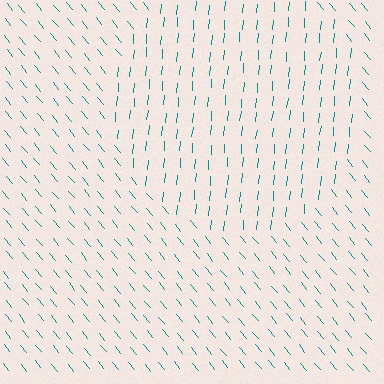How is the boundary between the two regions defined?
The boundary is defined purely by a change in line orientation (approximately 45 degrees difference). All lines are the same color and thickness.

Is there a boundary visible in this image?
Yes, there is a texture boundary formed by a change in line orientation.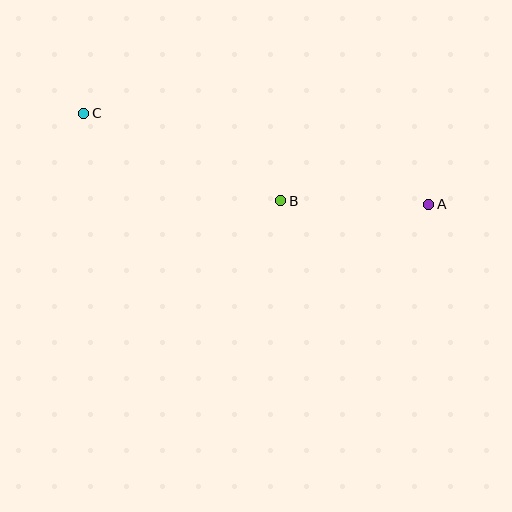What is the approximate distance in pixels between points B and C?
The distance between B and C is approximately 216 pixels.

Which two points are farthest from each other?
Points A and C are farthest from each other.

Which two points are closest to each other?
Points A and B are closest to each other.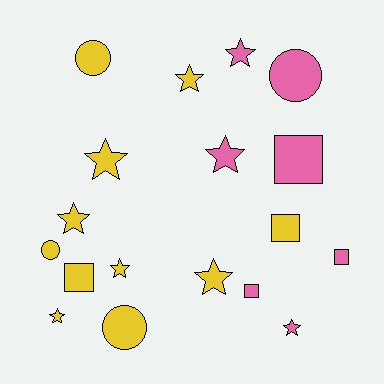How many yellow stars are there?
There are 6 yellow stars.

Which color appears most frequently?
Yellow, with 11 objects.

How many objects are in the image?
There are 18 objects.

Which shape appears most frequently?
Star, with 9 objects.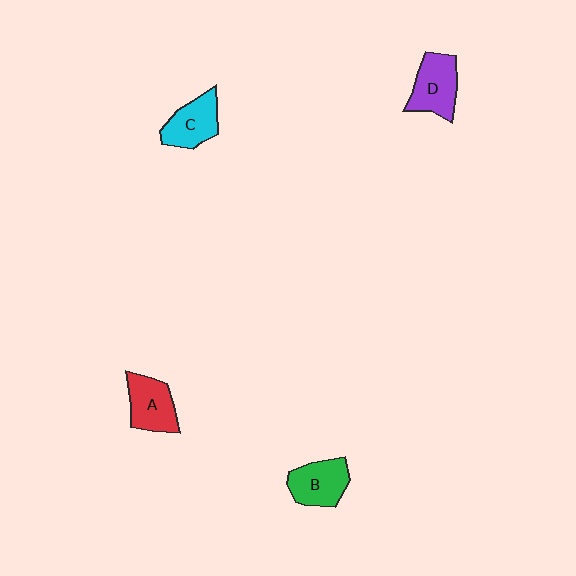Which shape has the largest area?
Shape D (purple).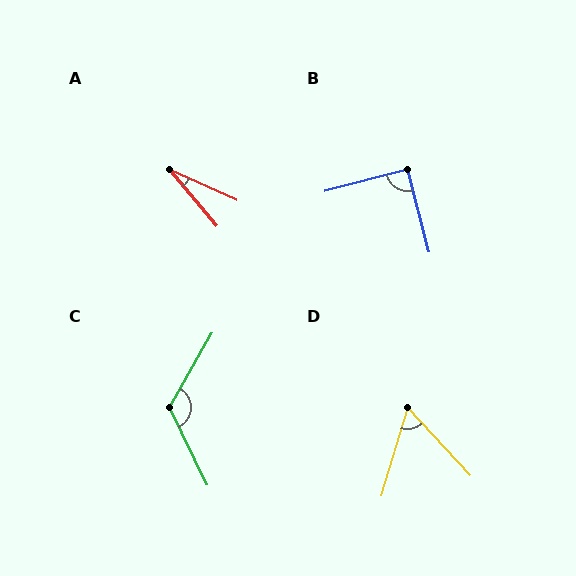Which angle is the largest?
C, at approximately 125 degrees.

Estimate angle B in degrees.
Approximately 90 degrees.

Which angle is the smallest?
A, at approximately 26 degrees.